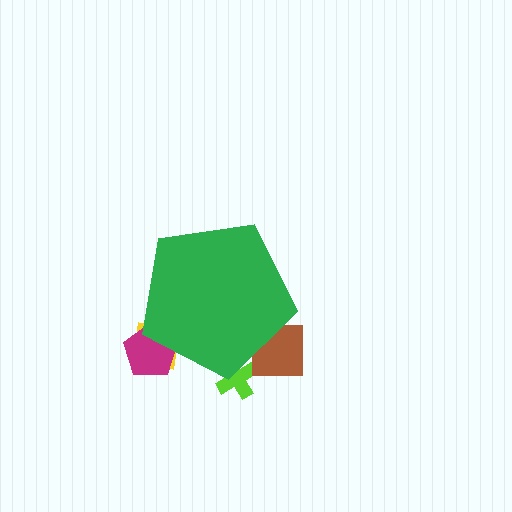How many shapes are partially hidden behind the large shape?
4 shapes are partially hidden.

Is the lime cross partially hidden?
Yes, the lime cross is partially hidden behind the green pentagon.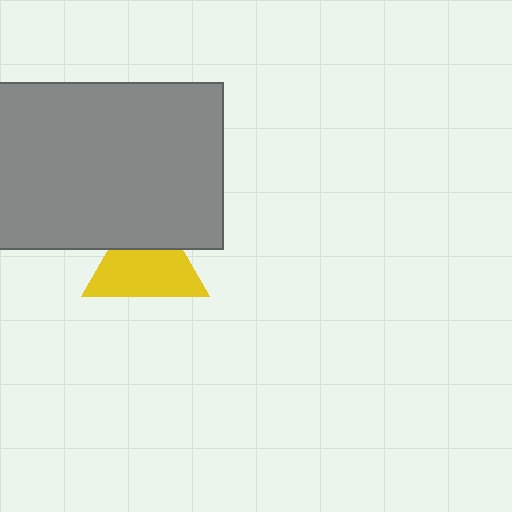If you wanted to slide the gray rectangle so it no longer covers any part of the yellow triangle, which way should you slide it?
Slide it up — that is the most direct way to separate the two shapes.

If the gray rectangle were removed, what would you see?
You would see the complete yellow triangle.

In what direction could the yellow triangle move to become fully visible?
The yellow triangle could move down. That would shift it out from behind the gray rectangle entirely.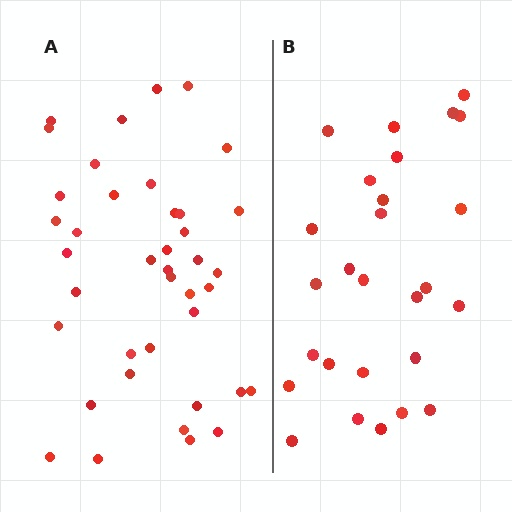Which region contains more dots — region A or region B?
Region A (the left region) has more dots.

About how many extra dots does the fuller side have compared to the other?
Region A has approximately 15 more dots than region B.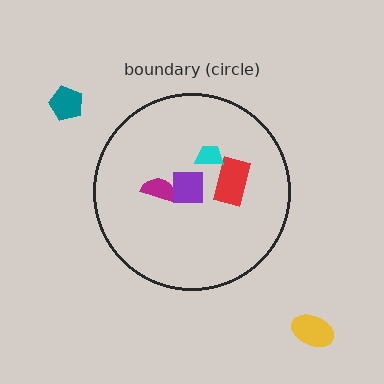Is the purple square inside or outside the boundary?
Inside.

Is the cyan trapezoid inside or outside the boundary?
Inside.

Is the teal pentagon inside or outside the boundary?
Outside.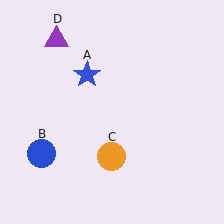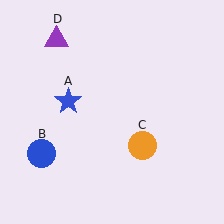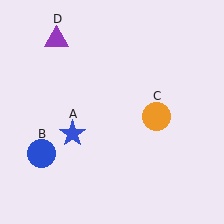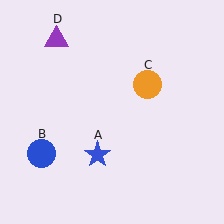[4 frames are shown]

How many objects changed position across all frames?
2 objects changed position: blue star (object A), orange circle (object C).